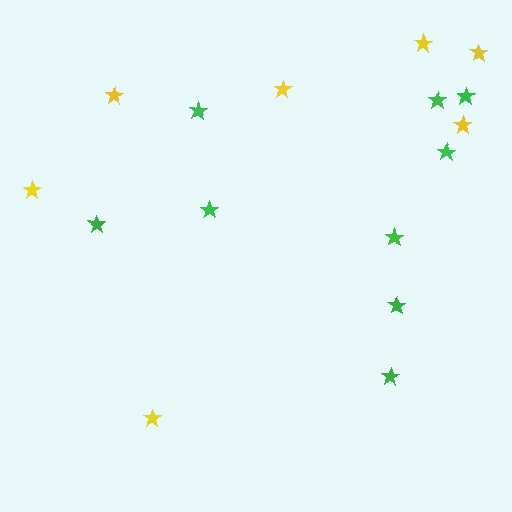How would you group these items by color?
There are 2 groups: one group of yellow stars (7) and one group of green stars (9).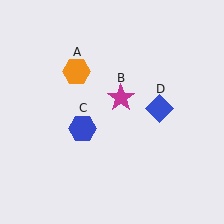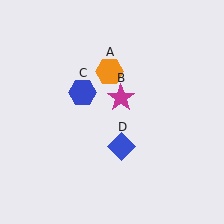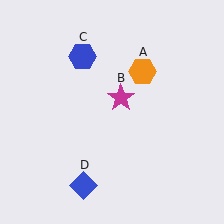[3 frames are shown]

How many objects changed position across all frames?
3 objects changed position: orange hexagon (object A), blue hexagon (object C), blue diamond (object D).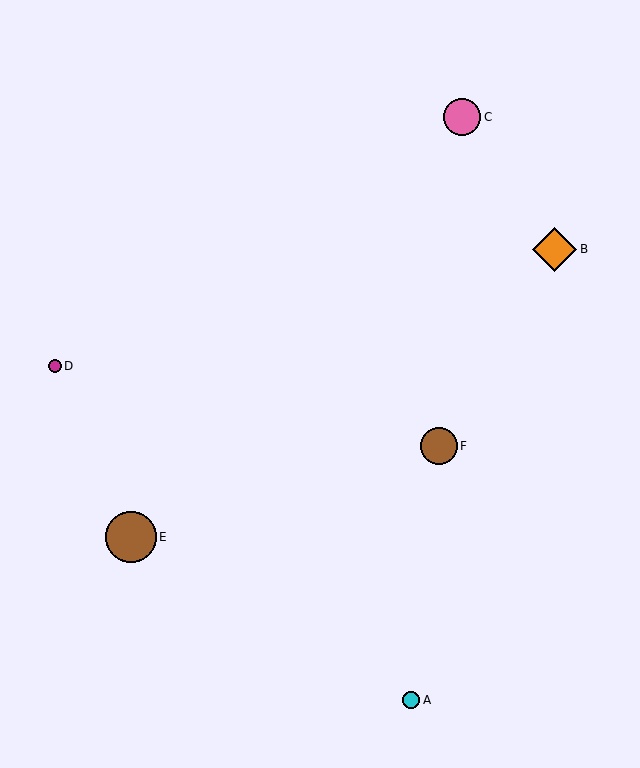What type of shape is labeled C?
Shape C is a pink circle.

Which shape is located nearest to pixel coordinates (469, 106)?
The pink circle (labeled C) at (462, 117) is nearest to that location.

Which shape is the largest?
The brown circle (labeled E) is the largest.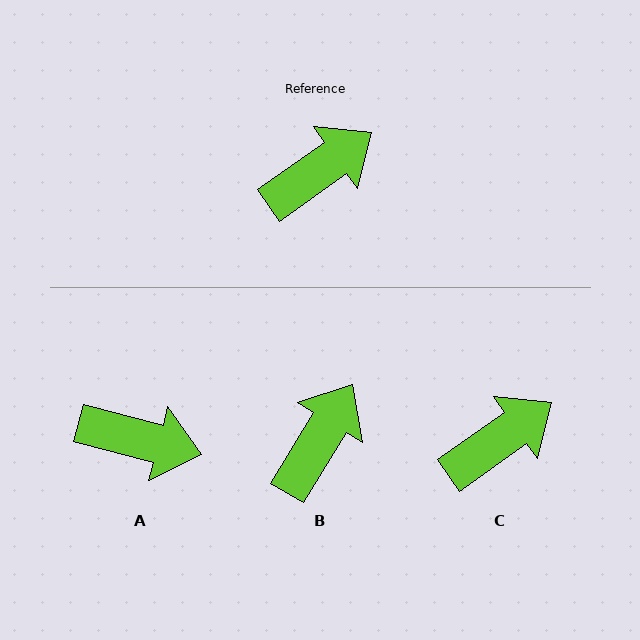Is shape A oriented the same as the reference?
No, it is off by about 50 degrees.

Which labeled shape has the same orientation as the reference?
C.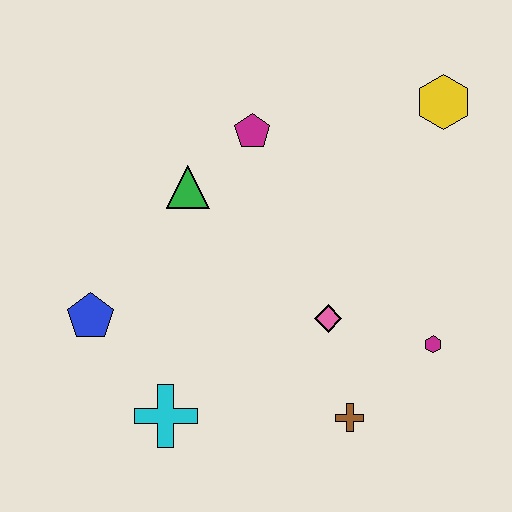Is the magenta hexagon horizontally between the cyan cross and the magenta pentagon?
No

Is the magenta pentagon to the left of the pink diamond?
Yes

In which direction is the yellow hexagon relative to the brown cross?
The yellow hexagon is above the brown cross.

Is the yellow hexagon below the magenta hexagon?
No